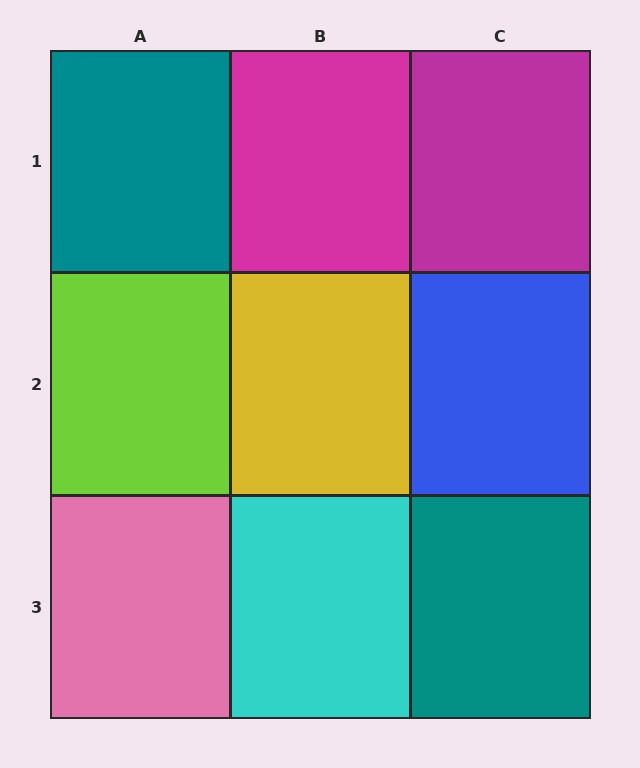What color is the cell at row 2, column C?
Blue.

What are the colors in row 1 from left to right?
Teal, magenta, magenta.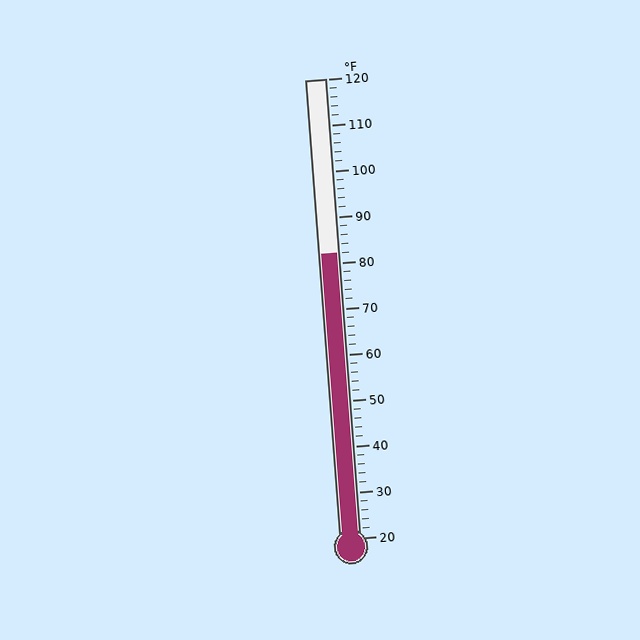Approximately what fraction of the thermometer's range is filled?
The thermometer is filled to approximately 60% of its range.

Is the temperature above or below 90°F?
The temperature is below 90°F.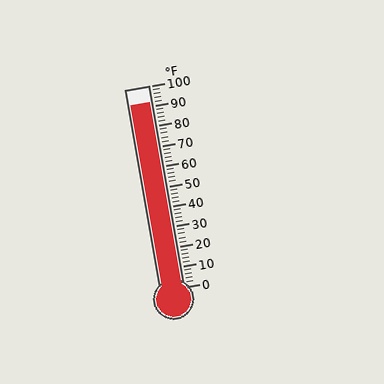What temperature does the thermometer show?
The thermometer shows approximately 92°F.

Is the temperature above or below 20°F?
The temperature is above 20°F.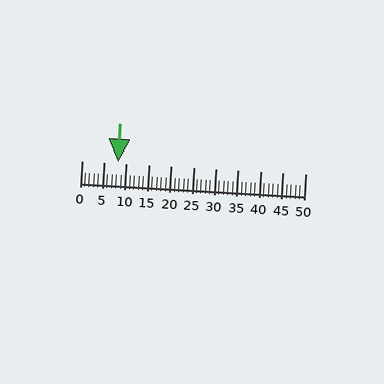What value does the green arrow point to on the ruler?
The green arrow points to approximately 8.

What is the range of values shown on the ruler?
The ruler shows values from 0 to 50.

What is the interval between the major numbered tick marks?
The major tick marks are spaced 5 units apart.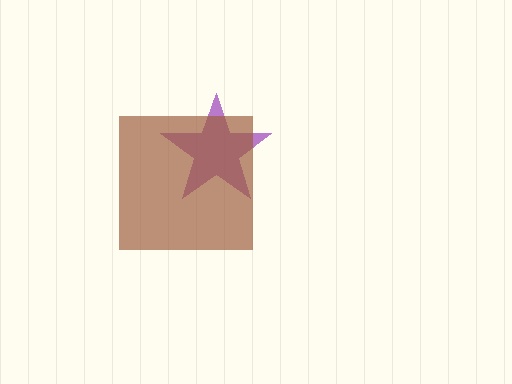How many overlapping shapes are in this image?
There are 2 overlapping shapes in the image.